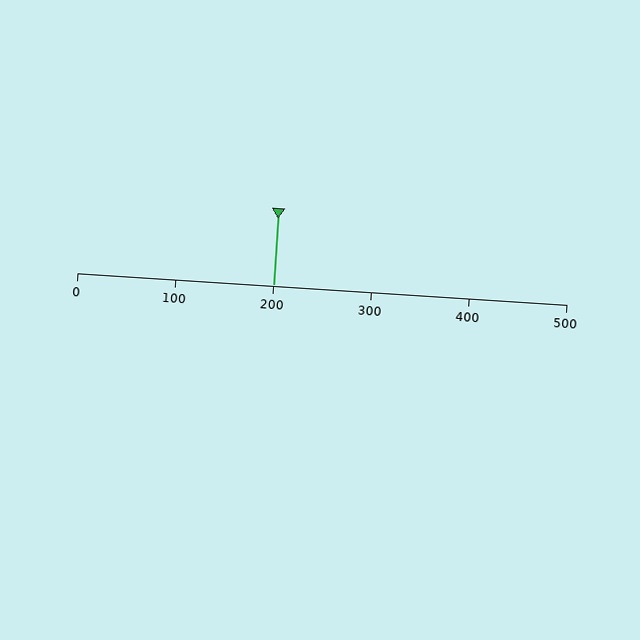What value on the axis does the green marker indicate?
The marker indicates approximately 200.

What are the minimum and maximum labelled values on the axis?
The axis runs from 0 to 500.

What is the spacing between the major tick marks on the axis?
The major ticks are spaced 100 apart.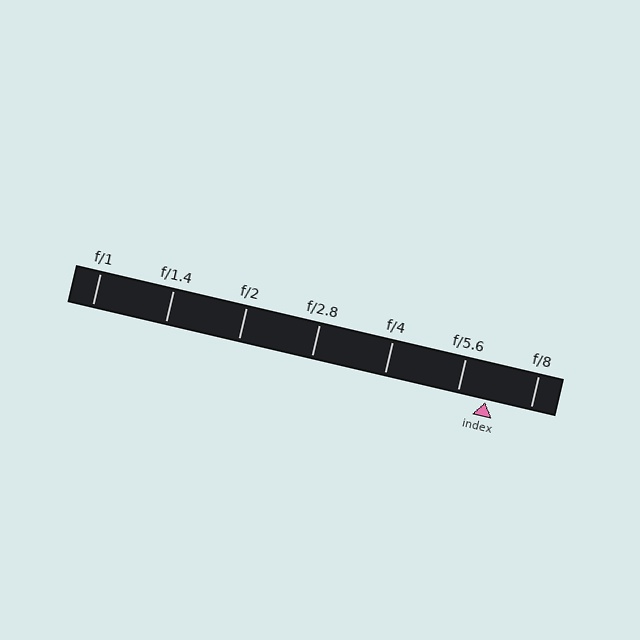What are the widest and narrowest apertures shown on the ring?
The widest aperture shown is f/1 and the narrowest is f/8.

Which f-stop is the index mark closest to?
The index mark is closest to f/5.6.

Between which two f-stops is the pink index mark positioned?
The index mark is between f/5.6 and f/8.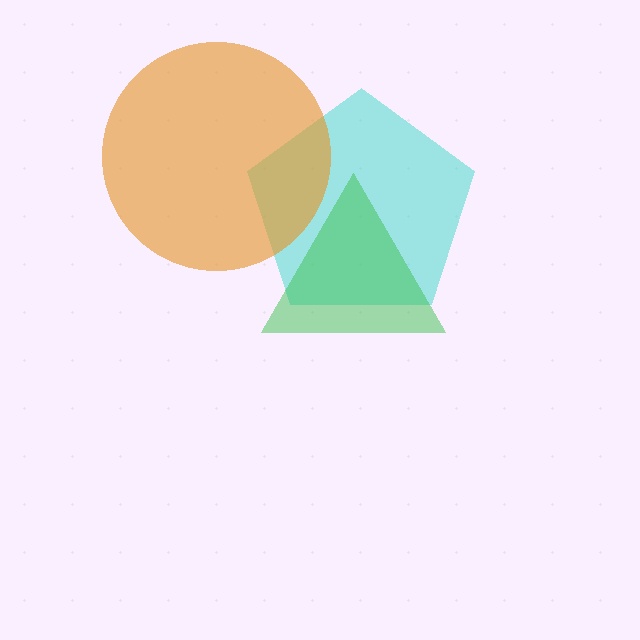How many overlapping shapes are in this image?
There are 3 overlapping shapes in the image.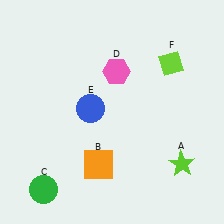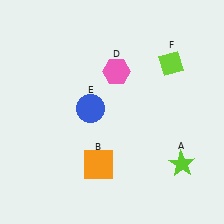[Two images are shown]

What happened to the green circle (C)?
The green circle (C) was removed in Image 2. It was in the bottom-left area of Image 1.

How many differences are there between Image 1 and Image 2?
There is 1 difference between the two images.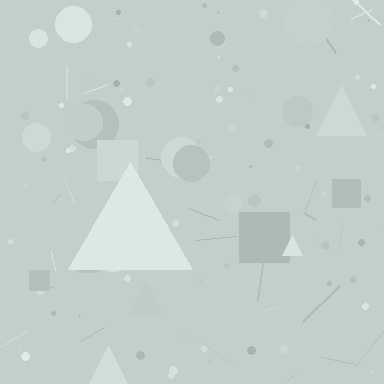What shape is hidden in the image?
A triangle is hidden in the image.